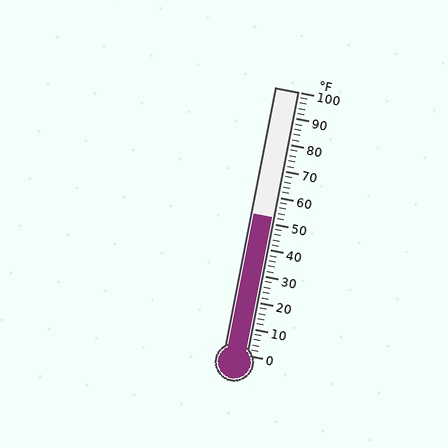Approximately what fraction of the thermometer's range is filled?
The thermometer is filled to approximately 50% of its range.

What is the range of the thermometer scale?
The thermometer scale ranges from 0°F to 100°F.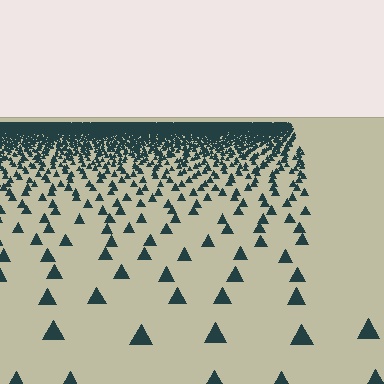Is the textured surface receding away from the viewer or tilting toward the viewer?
The surface is receding away from the viewer. Texture elements get smaller and denser toward the top.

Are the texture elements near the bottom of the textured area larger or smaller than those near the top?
Larger. Near the bottom, elements are closer to the viewer and appear at a bigger on-screen size.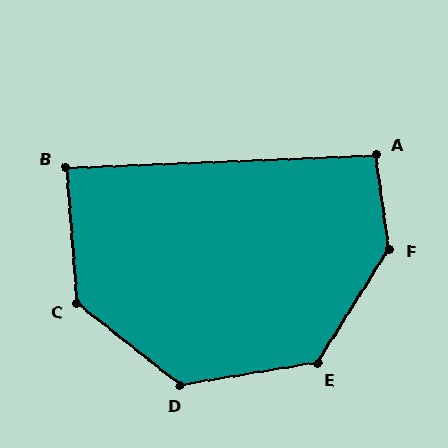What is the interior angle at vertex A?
Approximately 96 degrees (obtuse).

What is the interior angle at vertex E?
Approximately 132 degrees (obtuse).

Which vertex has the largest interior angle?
F, at approximately 140 degrees.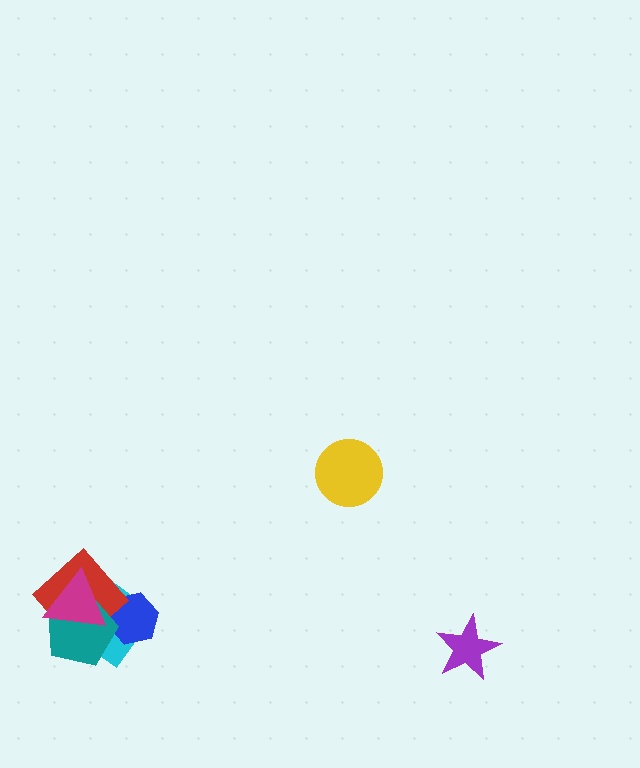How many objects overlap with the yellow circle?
0 objects overlap with the yellow circle.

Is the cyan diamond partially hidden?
Yes, it is partially covered by another shape.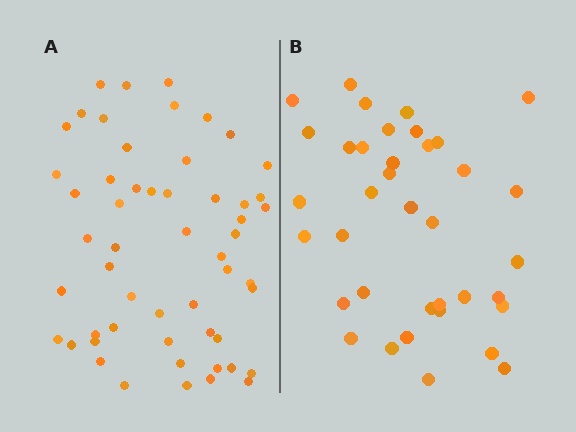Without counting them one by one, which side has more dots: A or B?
Region A (the left region) has more dots.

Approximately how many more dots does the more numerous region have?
Region A has approximately 15 more dots than region B.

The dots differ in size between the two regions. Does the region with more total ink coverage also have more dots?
No. Region B has more total ink coverage because its dots are larger, but region A actually contains more individual dots. Total area can be misleading — the number of items is what matters here.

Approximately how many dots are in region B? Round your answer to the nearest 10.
About 40 dots. (The exact count is 37, which rounds to 40.)